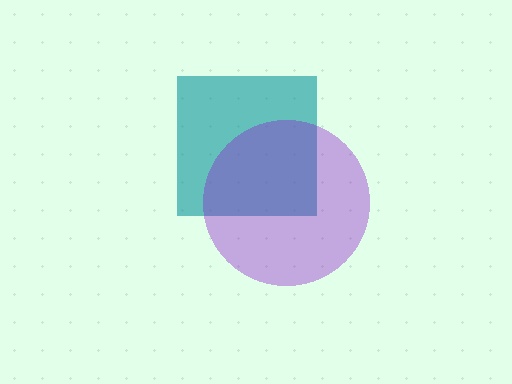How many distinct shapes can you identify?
There are 2 distinct shapes: a teal square, a purple circle.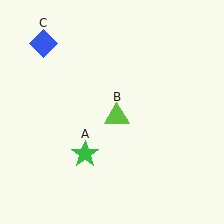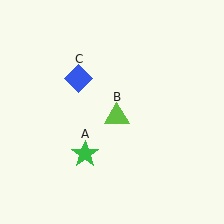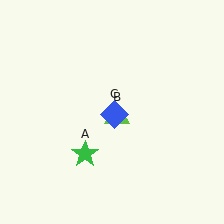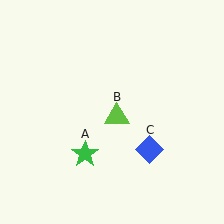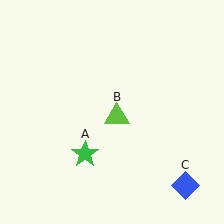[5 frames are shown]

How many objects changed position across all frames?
1 object changed position: blue diamond (object C).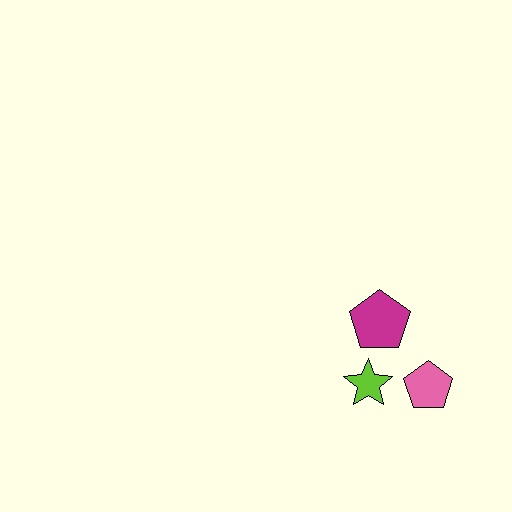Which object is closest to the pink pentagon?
The lime star is closest to the pink pentagon.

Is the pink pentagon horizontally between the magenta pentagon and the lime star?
No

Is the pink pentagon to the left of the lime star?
No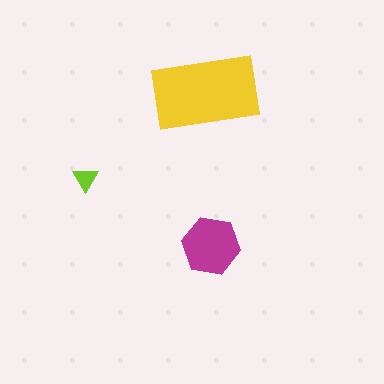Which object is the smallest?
The lime triangle.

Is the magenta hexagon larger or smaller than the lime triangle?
Larger.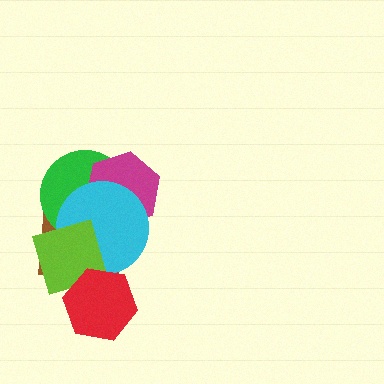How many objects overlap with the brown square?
5 objects overlap with the brown square.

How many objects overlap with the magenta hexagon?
3 objects overlap with the magenta hexagon.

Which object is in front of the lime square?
The red hexagon is in front of the lime square.